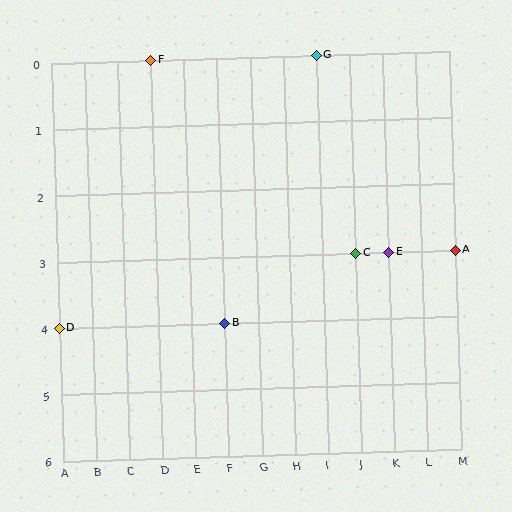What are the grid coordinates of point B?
Point B is at grid coordinates (F, 4).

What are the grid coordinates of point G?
Point G is at grid coordinates (I, 0).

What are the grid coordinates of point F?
Point F is at grid coordinates (D, 0).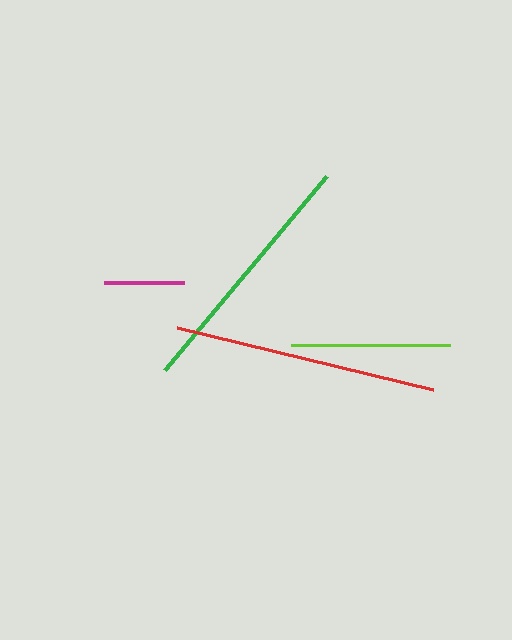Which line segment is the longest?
The red line is the longest at approximately 263 pixels.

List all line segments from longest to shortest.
From longest to shortest: red, green, lime, magenta.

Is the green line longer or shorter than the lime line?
The green line is longer than the lime line.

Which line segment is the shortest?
The magenta line is the shortest at approximately 80 pixels.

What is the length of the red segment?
The red segment is approximately 263 pixels long.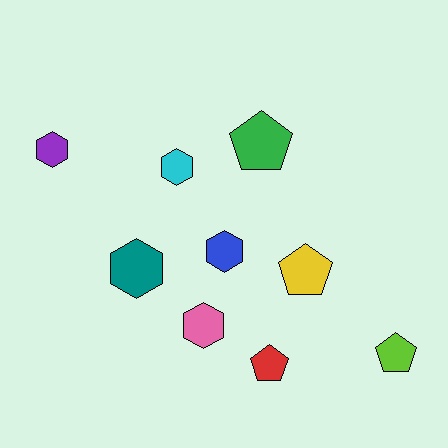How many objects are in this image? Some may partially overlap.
There are 9 objects.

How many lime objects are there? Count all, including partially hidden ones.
There is 1 lime object.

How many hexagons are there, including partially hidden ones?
There are 5 hexagons.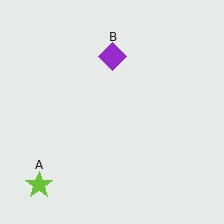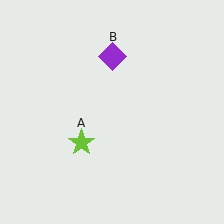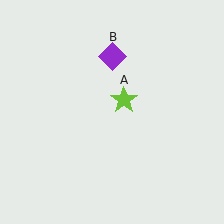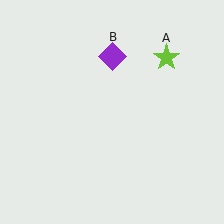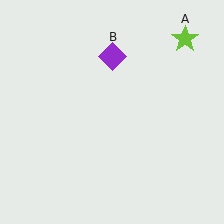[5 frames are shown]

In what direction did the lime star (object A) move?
The lime star (object A) moved up and to the right.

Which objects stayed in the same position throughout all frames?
Purple diamond (object B) remained stationary.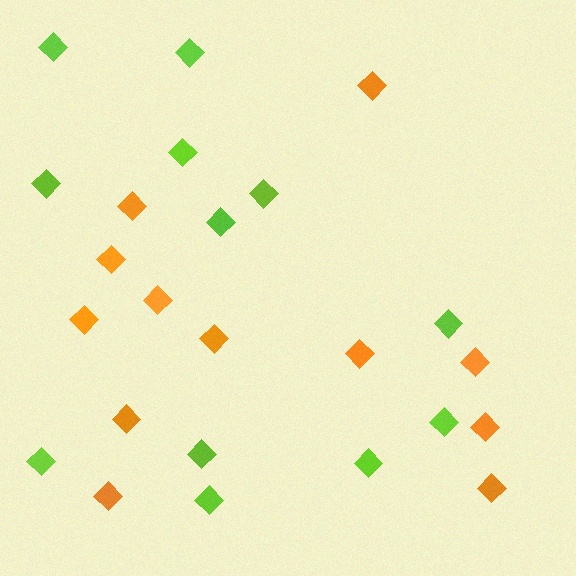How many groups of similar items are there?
There are 2 groups: one group of orange diamonds (12) and one group of lime diamonds (12).